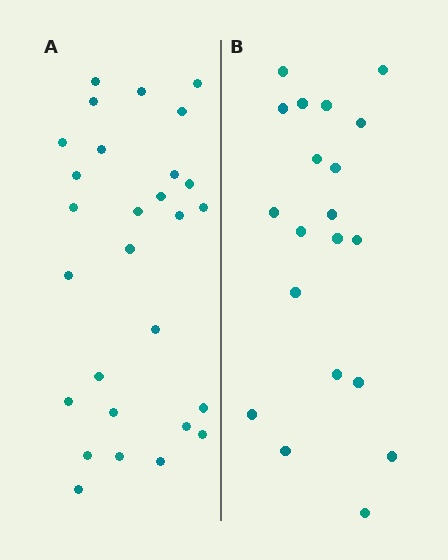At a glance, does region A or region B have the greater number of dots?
Region A (the left region) has more dots.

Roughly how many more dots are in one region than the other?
Region A has roughly 8 or so more dots than region B.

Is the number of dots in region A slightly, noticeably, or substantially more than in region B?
Region A has noticeably more, but not dramatically so. The ratio is roughly 1.4 to 1.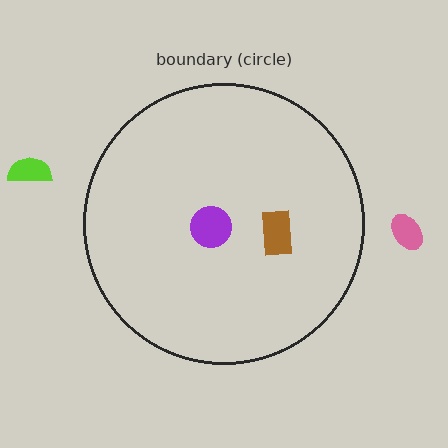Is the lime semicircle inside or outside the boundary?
Outside.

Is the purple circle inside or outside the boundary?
Inside.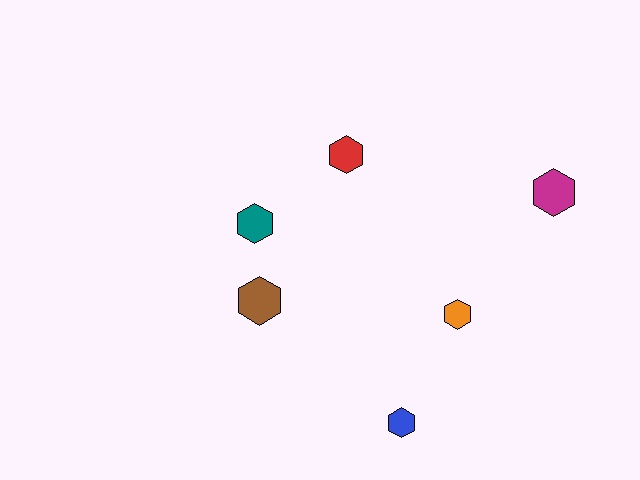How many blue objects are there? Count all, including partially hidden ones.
There is 1 blue object.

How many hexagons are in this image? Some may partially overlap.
There are 6 hexagons.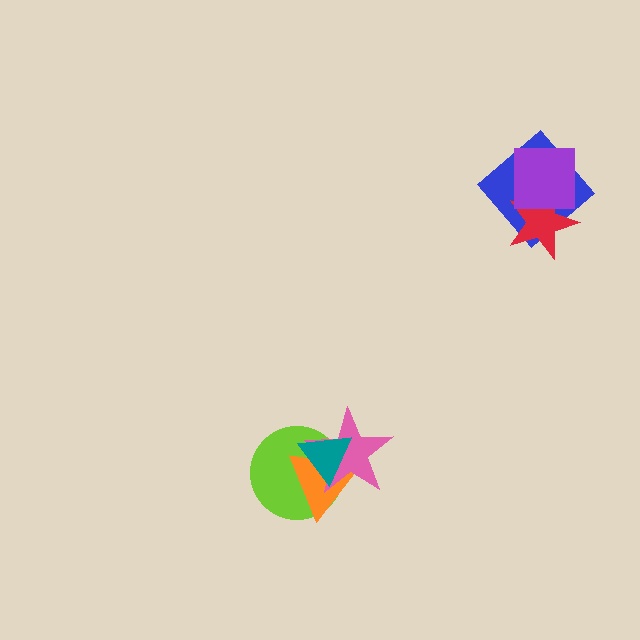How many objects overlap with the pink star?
3 objects overlap with the pink star.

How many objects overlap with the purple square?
2 objects overlap with the purple square.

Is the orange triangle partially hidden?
Yes, it is partially covered by another shape.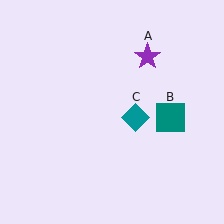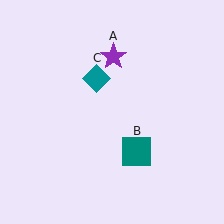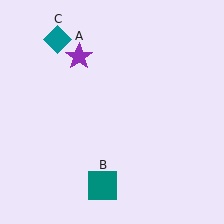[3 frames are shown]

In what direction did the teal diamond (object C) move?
The teal diamond (object C) moved up and to the left.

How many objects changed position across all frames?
3 objects changed position: purple star (object A), teal square (object B), teal diamond (object C).